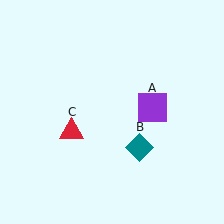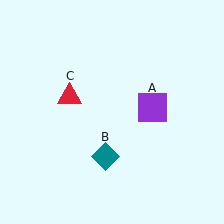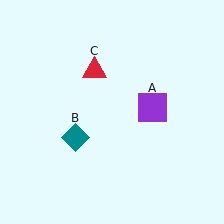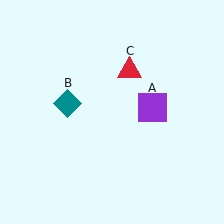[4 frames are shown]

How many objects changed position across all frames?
2 objects changed position: teal diamond (object B), red triangle (object C).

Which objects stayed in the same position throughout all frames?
Purple square (object A) remained stationary.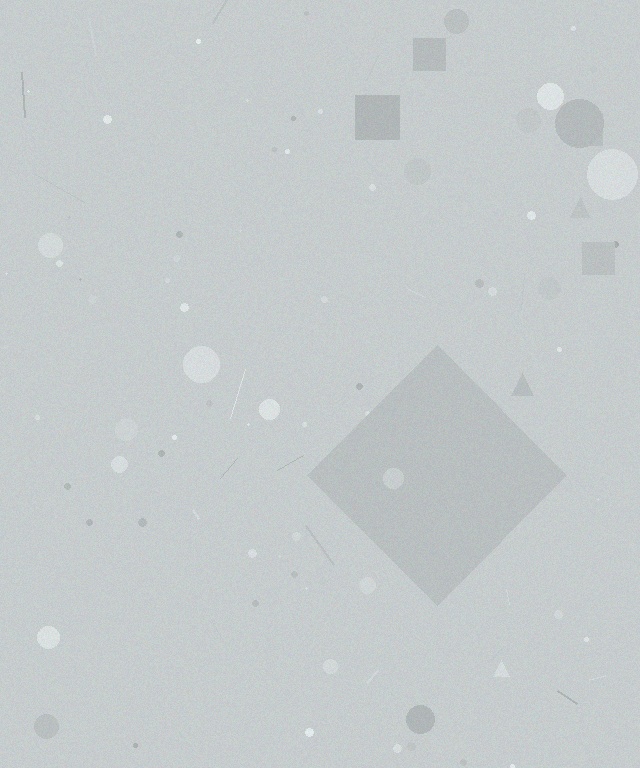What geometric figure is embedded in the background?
A diamond is embedded in the background.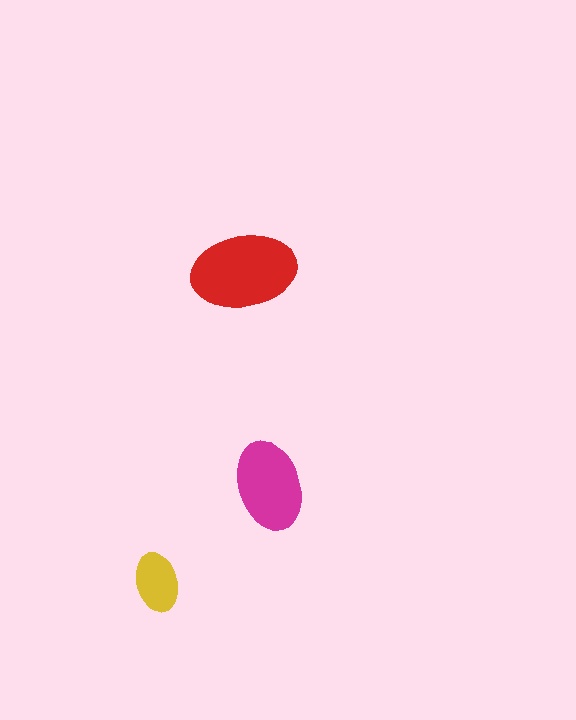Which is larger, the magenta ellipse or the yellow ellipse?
The magenta one.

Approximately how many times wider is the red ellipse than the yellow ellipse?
About 2 times wider.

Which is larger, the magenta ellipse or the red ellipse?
The red one.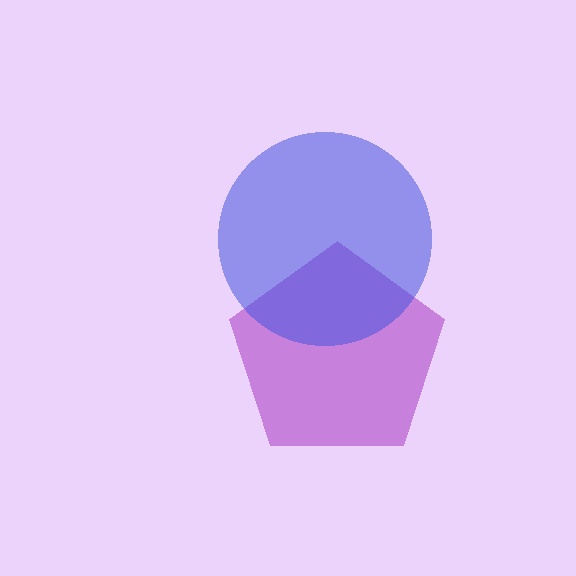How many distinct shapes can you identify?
There are 2 distinct shapes: a purple pentagon, a blue circle.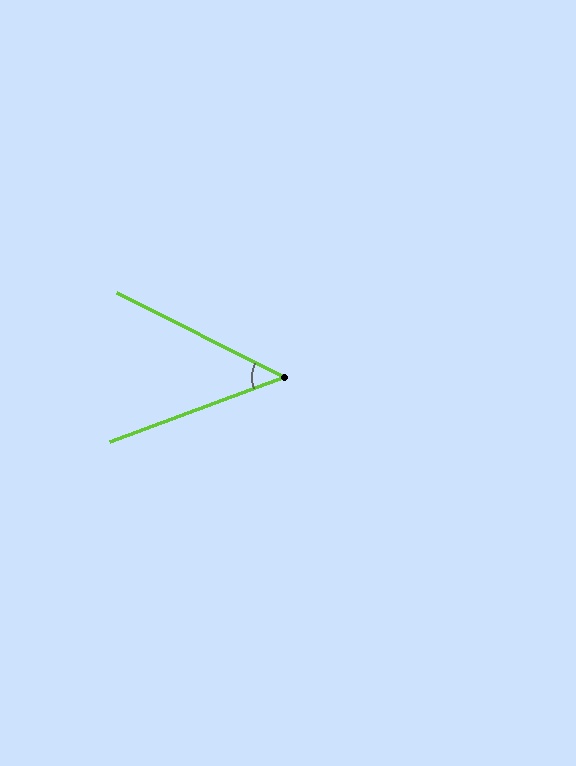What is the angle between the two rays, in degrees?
Approximately 47 degrees.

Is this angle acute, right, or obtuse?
It is acute.